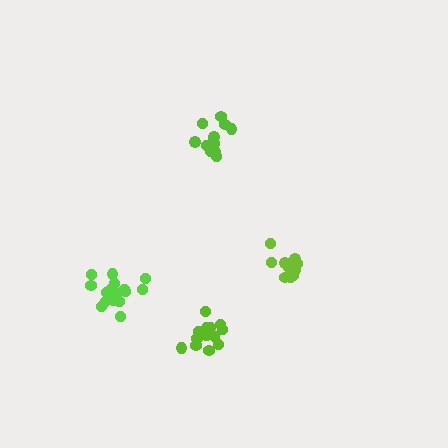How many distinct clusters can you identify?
There are 4 distinct clusters.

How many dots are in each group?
Group 1: 14 dots, Group 2: 13 dots, Group 3: 16 dots, Group 4: 11 dots (54 total).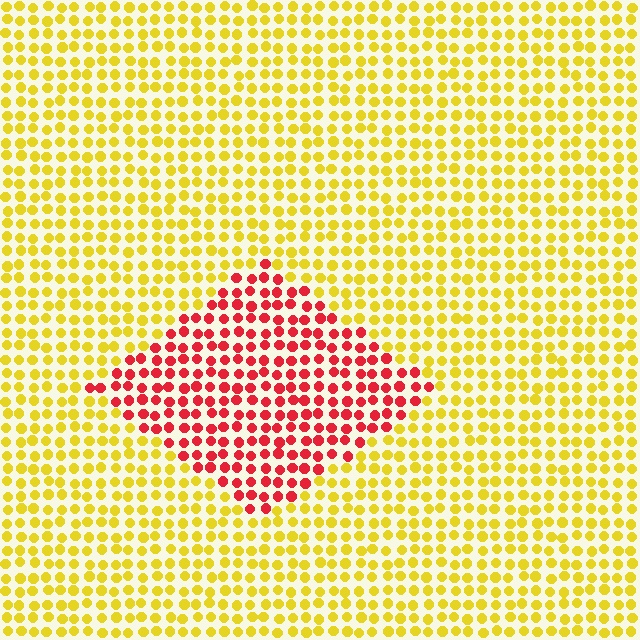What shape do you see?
I see a diamond.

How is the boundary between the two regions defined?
The boundary is defined purely by a slight shift in hue (about 62 degrees). Spacing, size, and orientation are identical on both sides.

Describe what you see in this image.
The image is filled with small yellow elements in a uniform arrangement. A diamond-shaped region is visible where the elements are tinted to a slightly different hue, forming a subtle color boundary.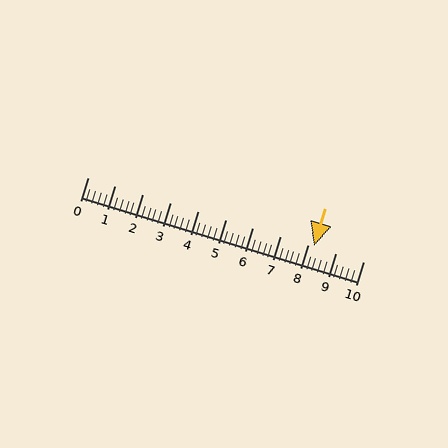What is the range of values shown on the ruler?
The ruler shows values from 0 to 10.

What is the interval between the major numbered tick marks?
The major tick marks are spaced 1 units apart.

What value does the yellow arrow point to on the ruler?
The yellow arrow points to approximately 8.2.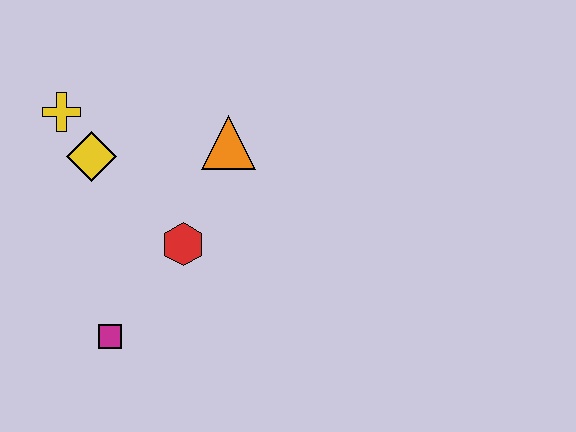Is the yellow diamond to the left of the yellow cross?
No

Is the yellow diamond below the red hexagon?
No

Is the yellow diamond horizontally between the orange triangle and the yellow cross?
Yes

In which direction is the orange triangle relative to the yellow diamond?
The orange triangle is to the right of the yellow diamond.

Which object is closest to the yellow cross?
The yellow diamond is closest to the yellow cross.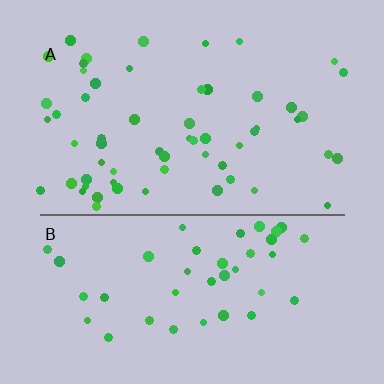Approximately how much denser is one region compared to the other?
Approximately 1.4× — region A over region B.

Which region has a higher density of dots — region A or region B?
A (the top).